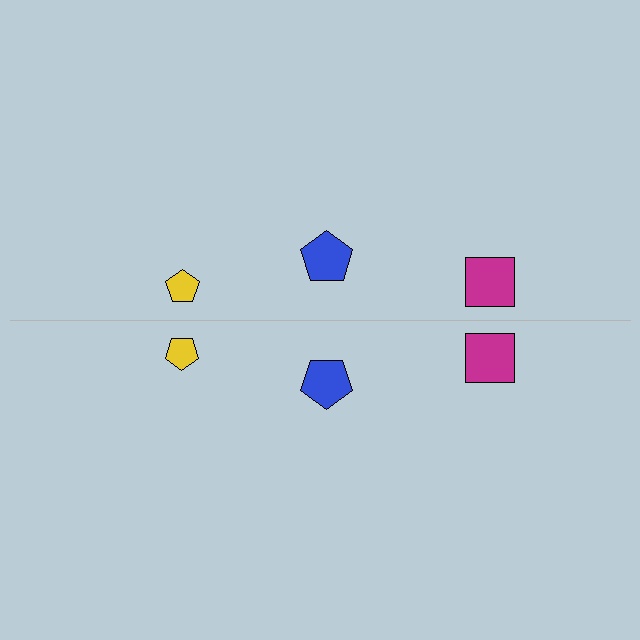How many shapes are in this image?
There are 6 shapes in this image.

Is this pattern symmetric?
Yes, this pattern has bilateral (reflection) symmetry.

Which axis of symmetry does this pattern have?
The pattern has a horizontal axis of symmetry running through the center of the image.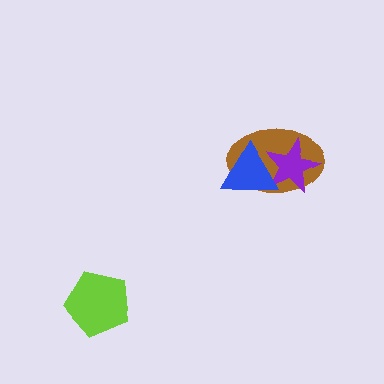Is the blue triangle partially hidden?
No, no other shape covers it.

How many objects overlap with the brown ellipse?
2 objects overlap with the brown ellipse.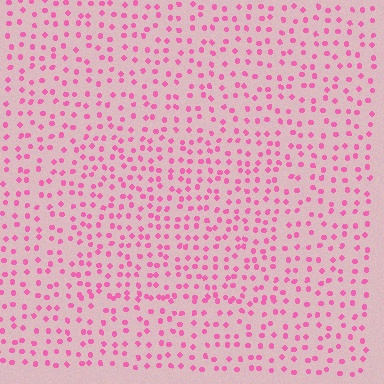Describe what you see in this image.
The image contains small pink elements arranged at two different densities. A rectangle-shaped region is visible where the elements are more densely packed than the surrounding area.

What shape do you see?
I see a rectangle.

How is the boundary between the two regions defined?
The boundary is defined by a change in element density (approximately 1.4x ratio). All elements are the same color, size, and shape.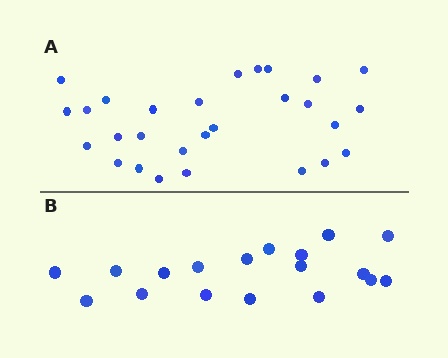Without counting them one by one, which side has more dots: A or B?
Region A (the top region) has more dots.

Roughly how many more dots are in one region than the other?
Region A has roughly 10 or so more dots than region B.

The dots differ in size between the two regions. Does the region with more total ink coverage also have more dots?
No. Region B has more total ink coverage because its dots are larger, but region A actually contains more individual dots. Total area can be misleading — the number of items is what matters here.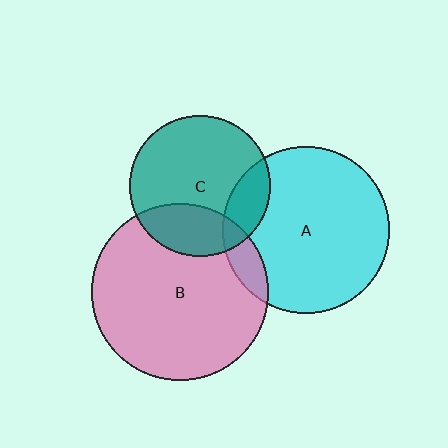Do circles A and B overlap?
Yes.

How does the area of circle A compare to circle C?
Approximately 1.4 times.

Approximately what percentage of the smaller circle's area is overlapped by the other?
Approximately 10%.